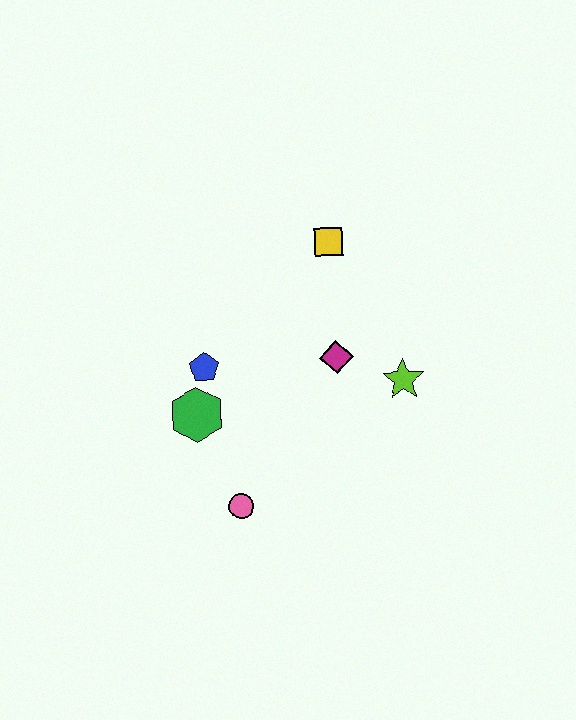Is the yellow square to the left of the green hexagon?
No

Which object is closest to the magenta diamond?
The lime star is closest to the magenta diamond.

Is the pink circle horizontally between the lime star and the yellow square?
No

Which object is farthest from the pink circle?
The yellow square is farthest from the pink circle.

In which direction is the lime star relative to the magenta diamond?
The lime star is to the right of the magenta diamond.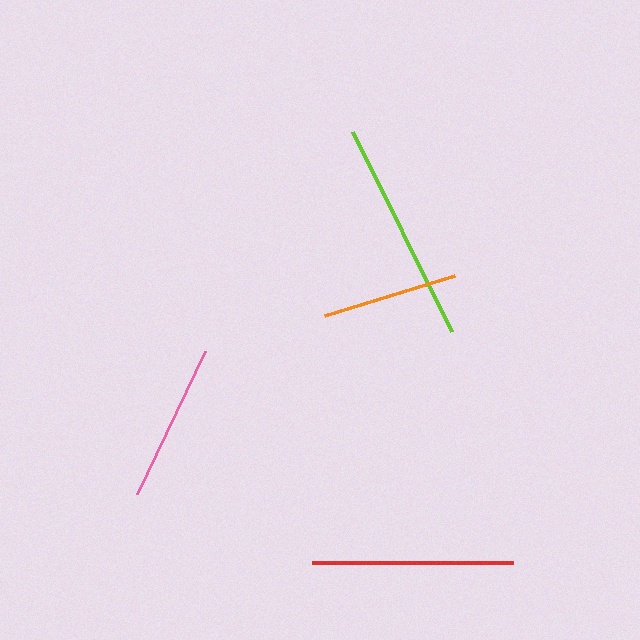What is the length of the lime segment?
The lime segment is approximately 223 pixels long.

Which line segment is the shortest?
The orange line is the shortest at approximately 137 pixels.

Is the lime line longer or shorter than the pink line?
The lime line is longer than the pink line.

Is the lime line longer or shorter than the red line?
The lime line is longer than the red line.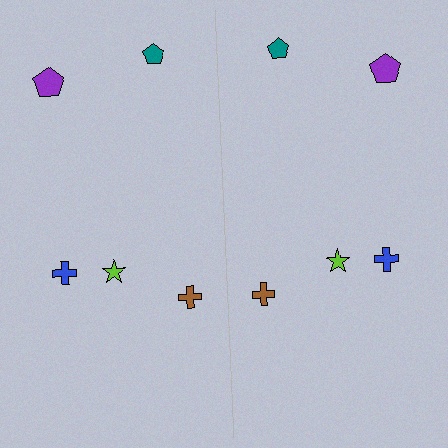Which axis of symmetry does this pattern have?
The pattern has a vertical axis of symmetry running through the center of the image.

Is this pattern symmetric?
Yes, this pattern has bilateral (reflection) symmetry.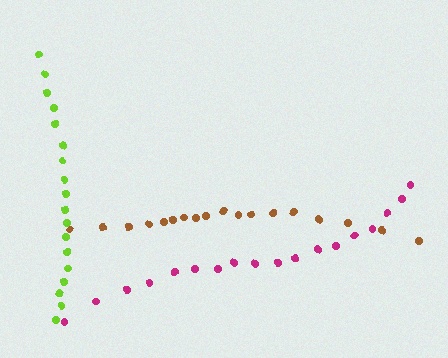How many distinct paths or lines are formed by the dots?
There are 3 distinct paths.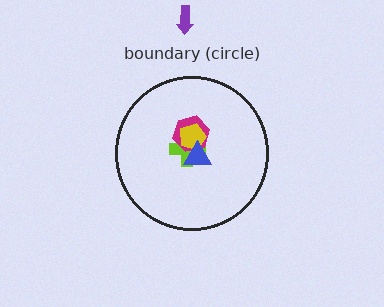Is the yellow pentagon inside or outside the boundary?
Inside.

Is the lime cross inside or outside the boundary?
Inside.